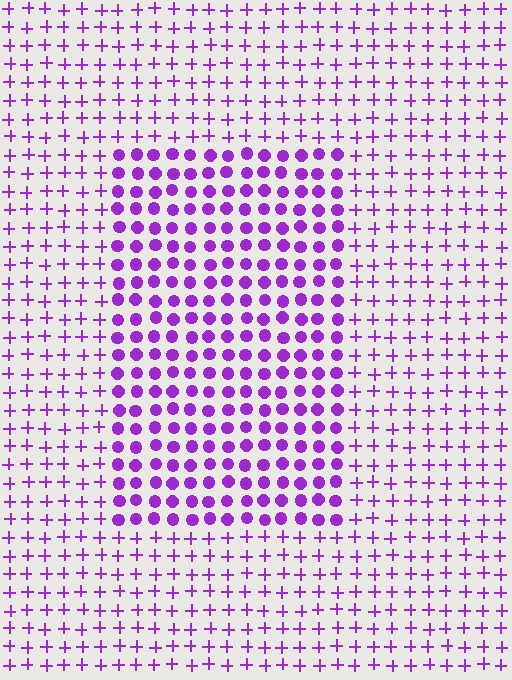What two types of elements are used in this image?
The image uses circles inside the rectangle region and plus signs outside it.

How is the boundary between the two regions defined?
The boundary is defined by a change in element shape: circles inside vs. plus signs outside. All elements share the same color and spacing.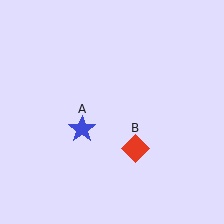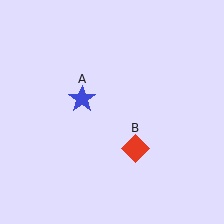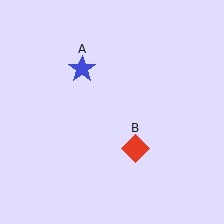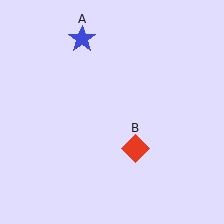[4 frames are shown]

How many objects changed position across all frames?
1 object changed position: blue star (object A).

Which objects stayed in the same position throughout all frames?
Red diamond (object B) remained stationary.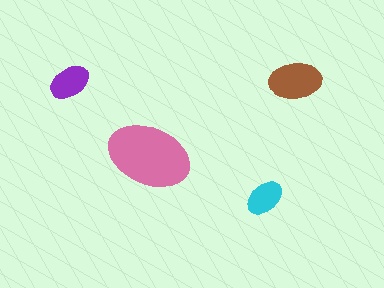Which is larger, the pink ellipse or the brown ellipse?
The pink one.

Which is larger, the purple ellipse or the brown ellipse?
The brown one.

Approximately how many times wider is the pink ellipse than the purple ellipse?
About 2 times wider.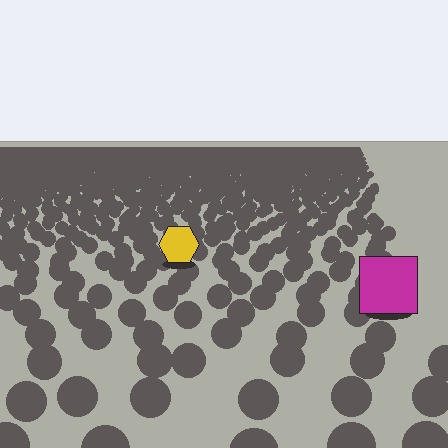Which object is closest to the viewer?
The magenta square is closest. The texture marks near it are larger and more spread out.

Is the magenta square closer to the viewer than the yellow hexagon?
Yes. The magenta square is closer — you can tell from the texture gradient: the ground texture is coarser near it.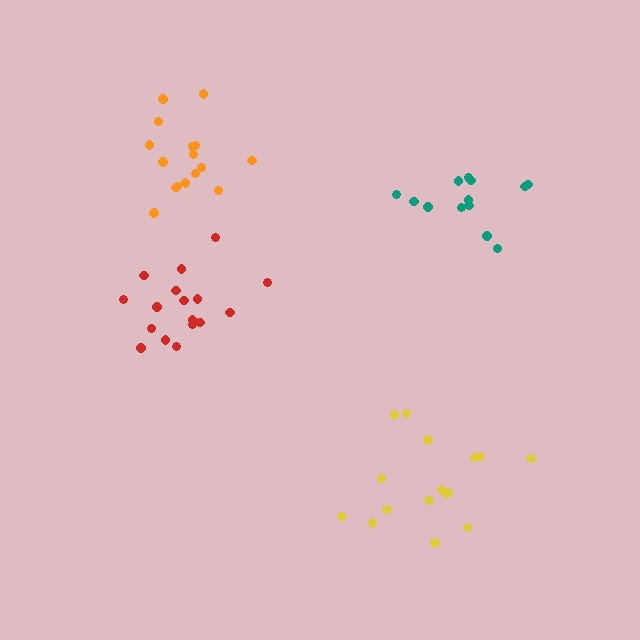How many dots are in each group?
Group 1: 13 dots, Group 2: 16 dots, Group 3: 17 dots, Group 4: 16 dots (62 total).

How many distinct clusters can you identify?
There are 4 distinct clusters.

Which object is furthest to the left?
The orange cluster is leftmost.